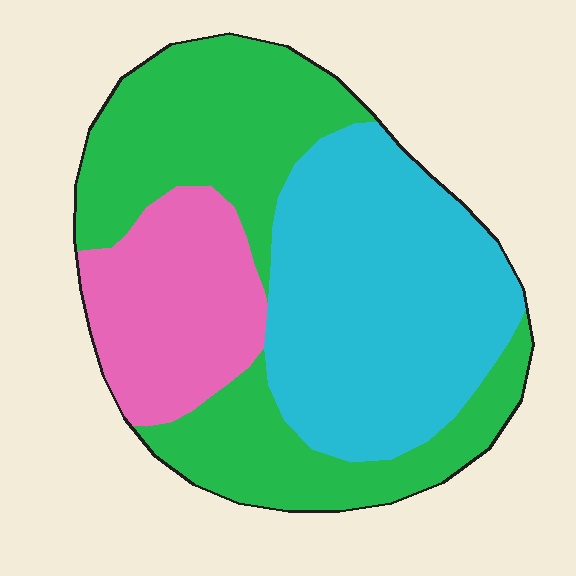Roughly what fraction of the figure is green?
Green covers 41% of the figure.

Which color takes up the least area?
Pink, at roughly 20%.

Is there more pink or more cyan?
Cyan.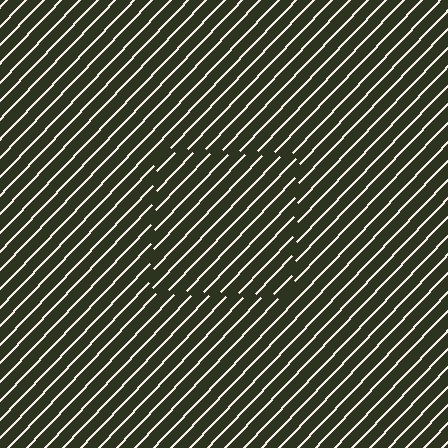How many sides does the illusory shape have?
4 sides — the line-ends trace a square.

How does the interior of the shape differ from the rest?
The interior of the shape contains the same grating, shifted by half a period — the contour is defined by the phase discontinuity where line-ends from the inner and outer gratings abut.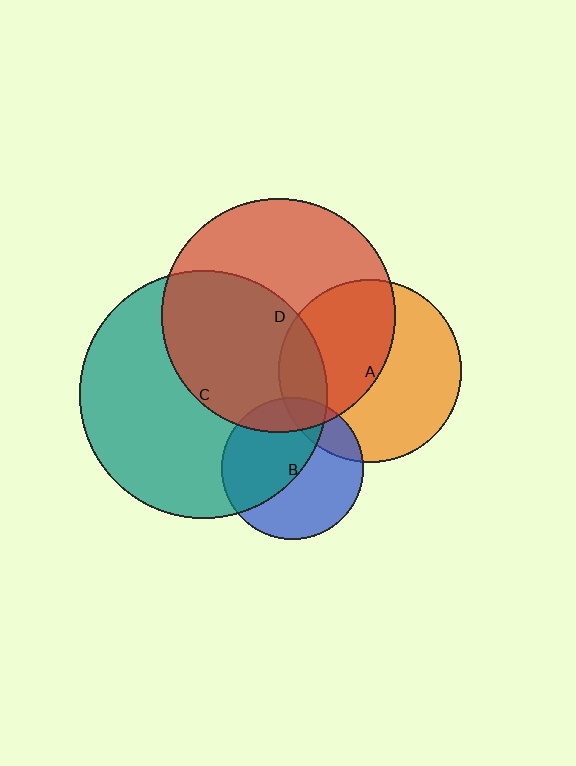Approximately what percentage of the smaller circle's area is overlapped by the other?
Approximately 50%.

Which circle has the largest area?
Circle C (teal).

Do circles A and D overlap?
Yes.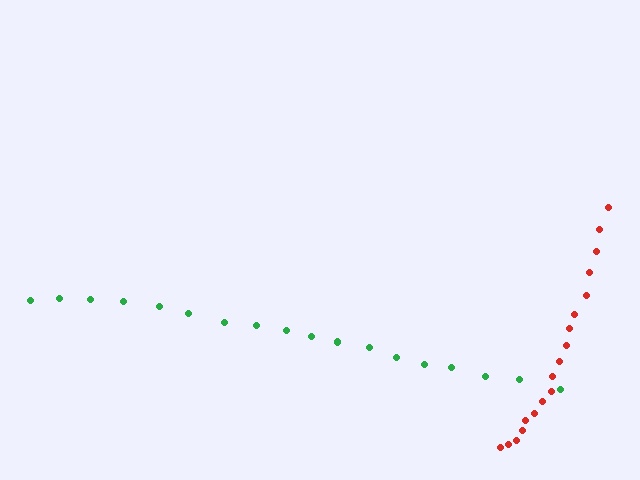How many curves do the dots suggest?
There are 2 distinct paths.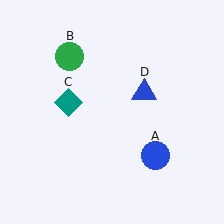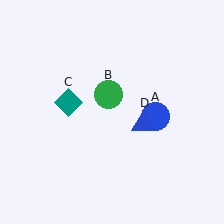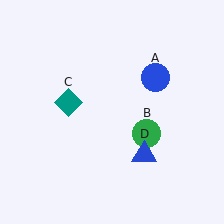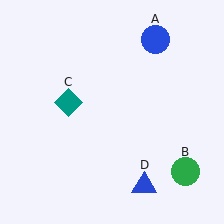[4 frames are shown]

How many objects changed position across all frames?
3 objects changed position: blue circle (object A), green circle (object B), blue triangle (object D).